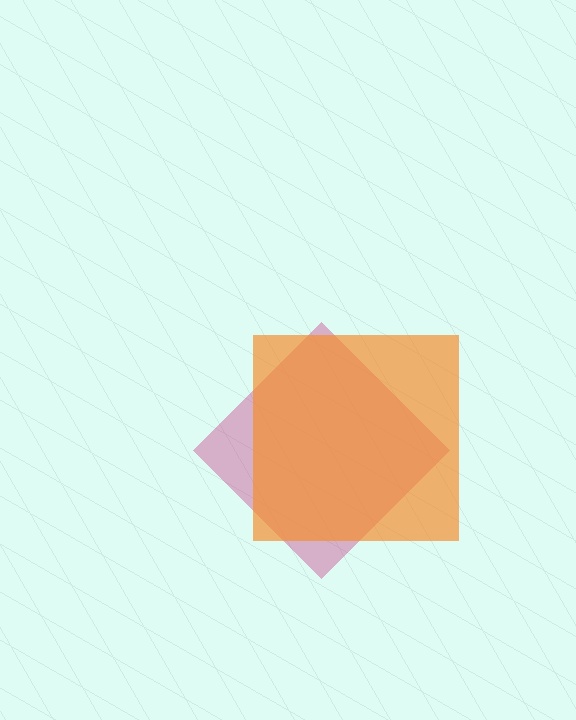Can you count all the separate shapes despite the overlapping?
Yes, there are 2 separate shapes.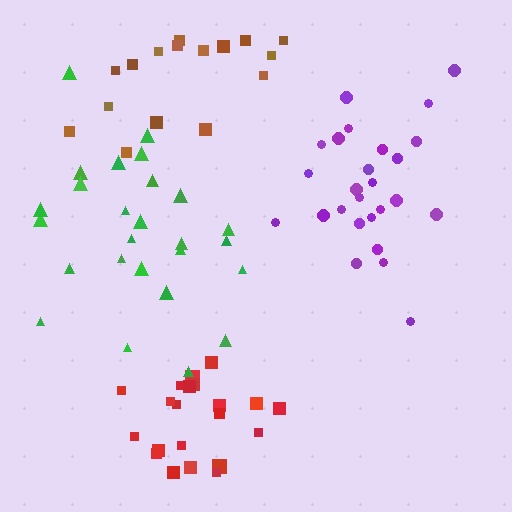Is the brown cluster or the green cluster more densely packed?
Green.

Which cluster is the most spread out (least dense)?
Brown.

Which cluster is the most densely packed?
Red.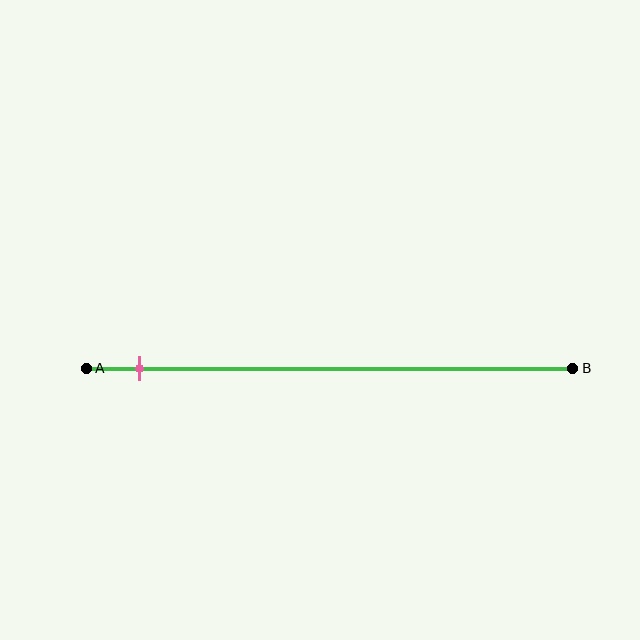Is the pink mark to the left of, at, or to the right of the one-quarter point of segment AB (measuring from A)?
The pink mark is to the left of the one-quarter point of segment AB.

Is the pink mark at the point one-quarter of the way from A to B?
No, the mark is at about 10% from A, not at the 25% one-quarter point.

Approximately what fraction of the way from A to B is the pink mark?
The pink mark is approximately 10% of the way from A to B.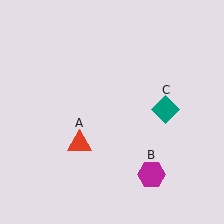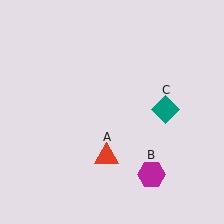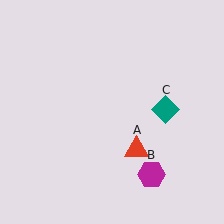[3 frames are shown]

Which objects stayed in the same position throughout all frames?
Magenta hexagon (object B) and teal diamond (object C) remained stationary.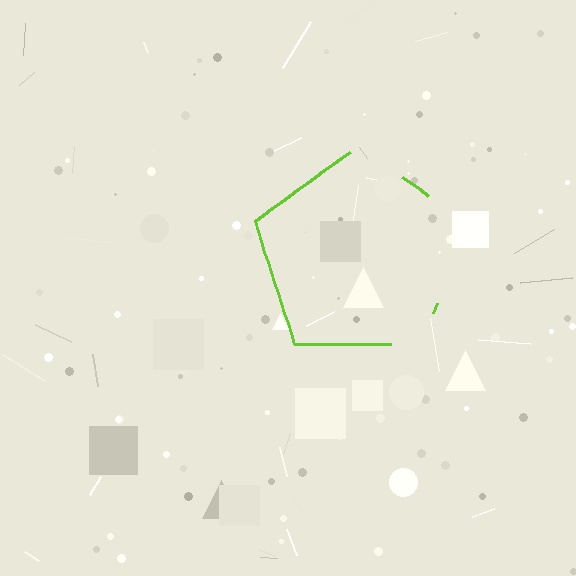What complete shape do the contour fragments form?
The contour fragments form a pentagon.